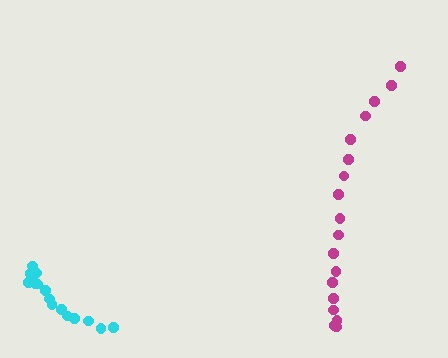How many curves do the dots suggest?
There are 2 distinct paths.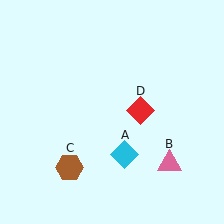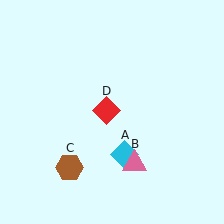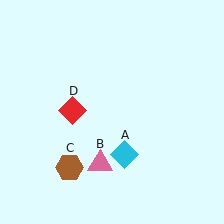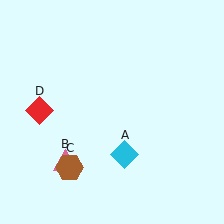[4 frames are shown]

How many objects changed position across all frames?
2 objects changed position: pink triangle (object B), red diamond (object D).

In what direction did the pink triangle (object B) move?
The pink triangle (object B) moved left.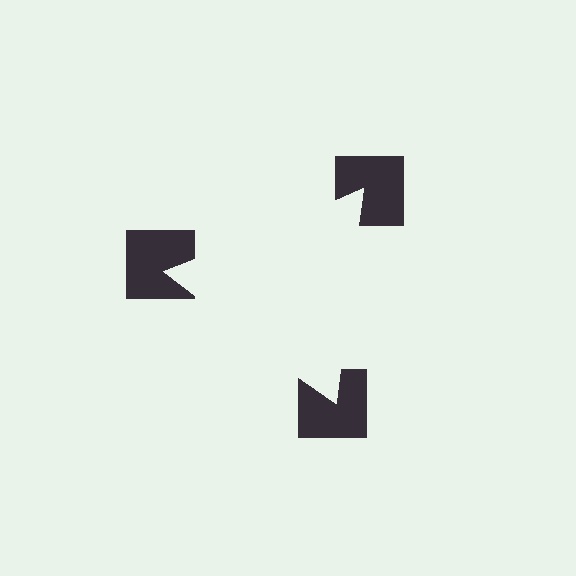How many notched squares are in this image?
There are 3 — one at each vertex of the illusory triangle.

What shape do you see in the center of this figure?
An illusory triangle — its edges are inferred from the aligned wedge cuts in the notched squares, not physically drawn.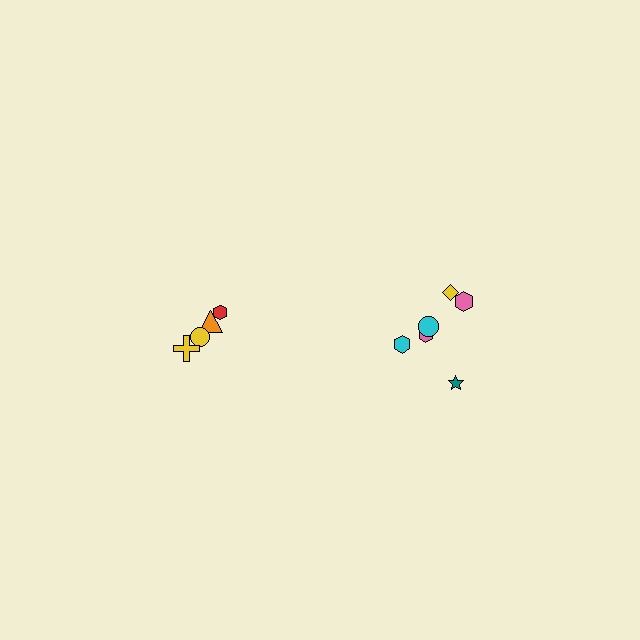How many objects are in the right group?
There are 6 objects.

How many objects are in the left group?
There are 4 objects.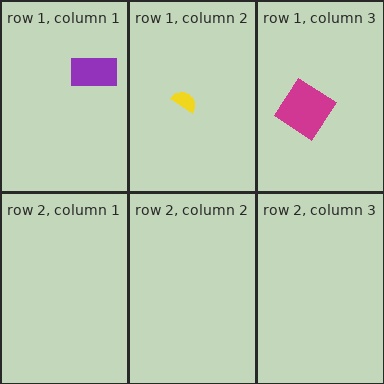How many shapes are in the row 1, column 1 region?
1.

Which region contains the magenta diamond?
The row 1, column 3 region.